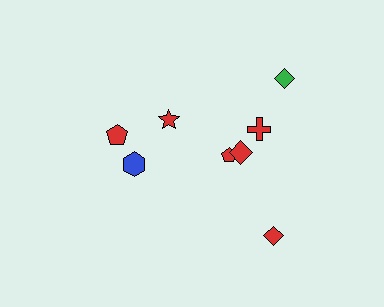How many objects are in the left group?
There are 3 objects.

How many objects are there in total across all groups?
There are 8 objects.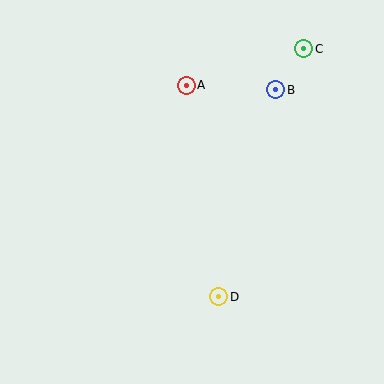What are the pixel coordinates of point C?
Point C is at (304, 49).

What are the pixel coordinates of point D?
Point D is at (219, 297).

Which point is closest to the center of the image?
Point A at (186, 85) is closest to the center.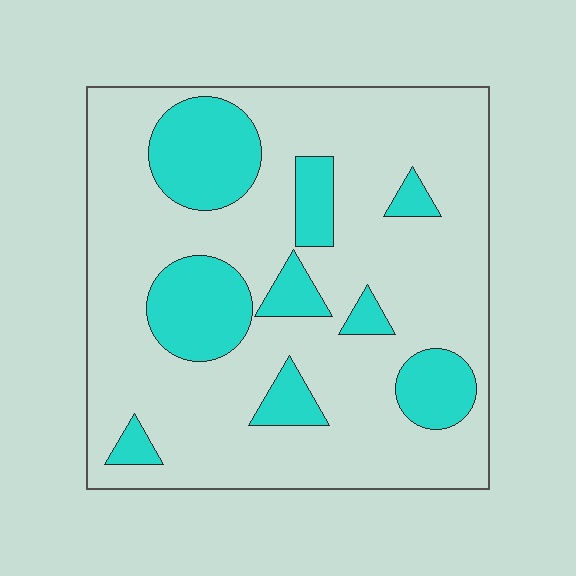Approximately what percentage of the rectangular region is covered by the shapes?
Approximately 25%.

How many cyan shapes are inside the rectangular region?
9.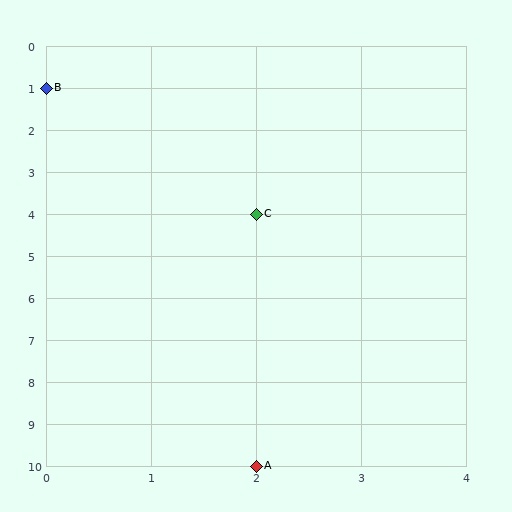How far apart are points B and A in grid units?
Points B and A are 2 columns and 9 rows apart (about 9.2 grid units diagonally).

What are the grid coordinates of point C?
Point C is at grid coordinates (2, 4).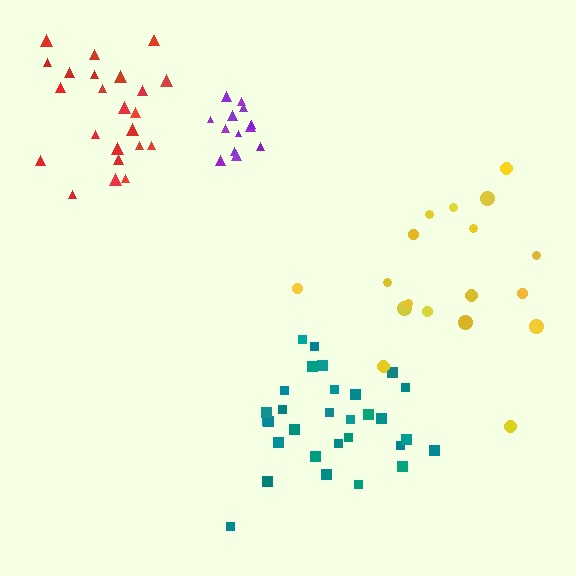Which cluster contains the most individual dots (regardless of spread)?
Teal (30).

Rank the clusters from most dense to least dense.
purple, teal, red, yellow.